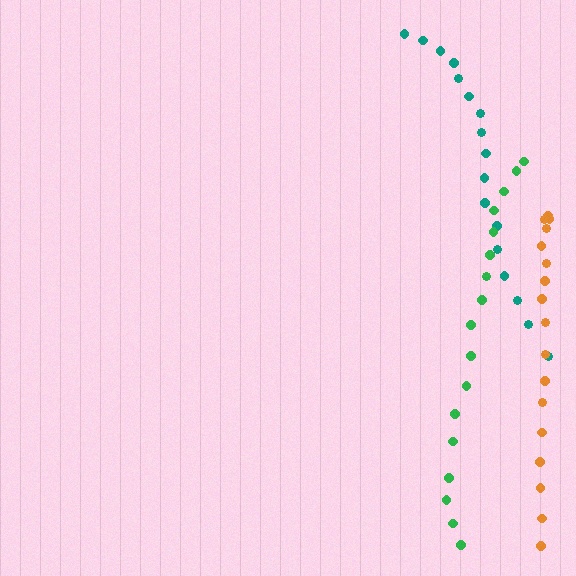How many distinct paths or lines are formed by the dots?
There are 3 distinct paths.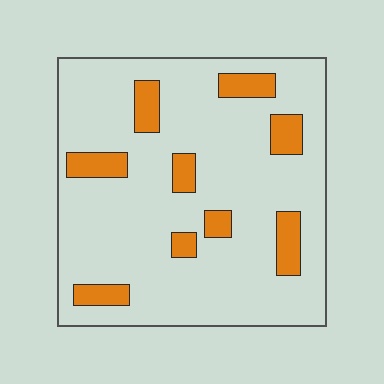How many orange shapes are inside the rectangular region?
9.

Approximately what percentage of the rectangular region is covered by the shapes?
Approximately 15%.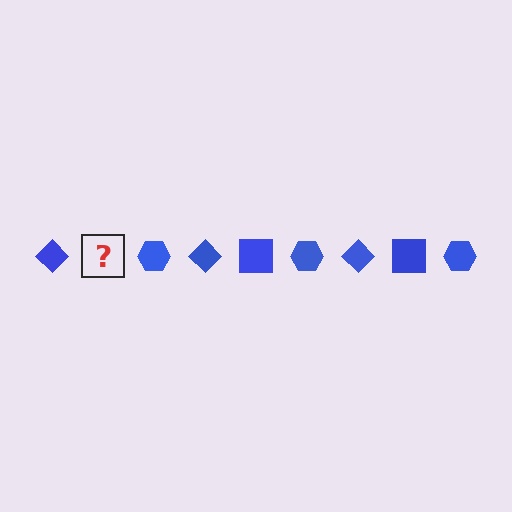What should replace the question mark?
The question mark should be replaced with a blue square.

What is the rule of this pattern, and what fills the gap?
The rule is that the pattern cycles through diamond, square, hexagon shapes in blue. The gap should be filled with a blue square.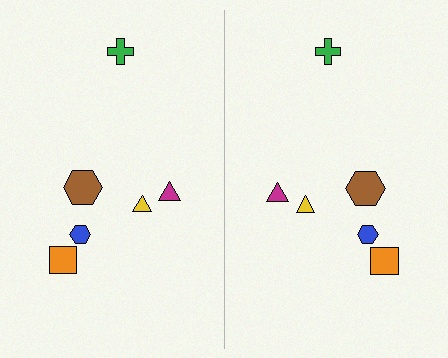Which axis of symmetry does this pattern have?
The pattern has a vertical axis of symmetry running through the center of the image.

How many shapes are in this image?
There are 12 shapes in this image.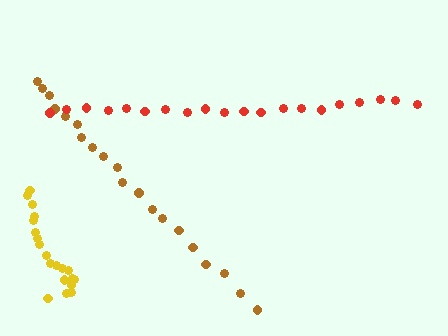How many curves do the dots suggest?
There are 3 distinct paths.